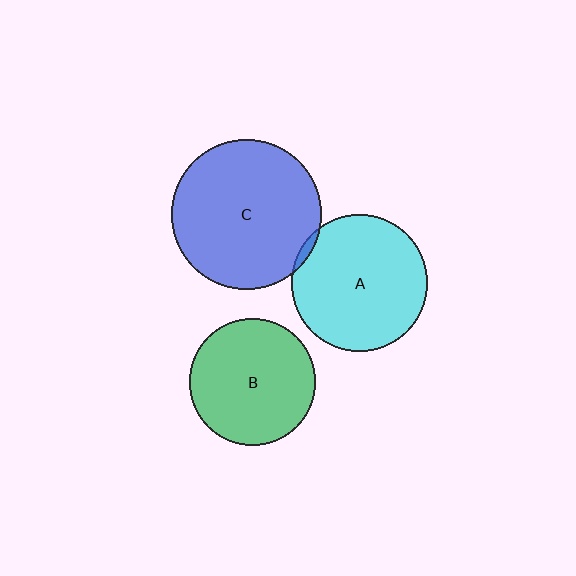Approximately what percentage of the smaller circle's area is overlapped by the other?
Approximately 5%.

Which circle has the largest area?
Circle C (blue).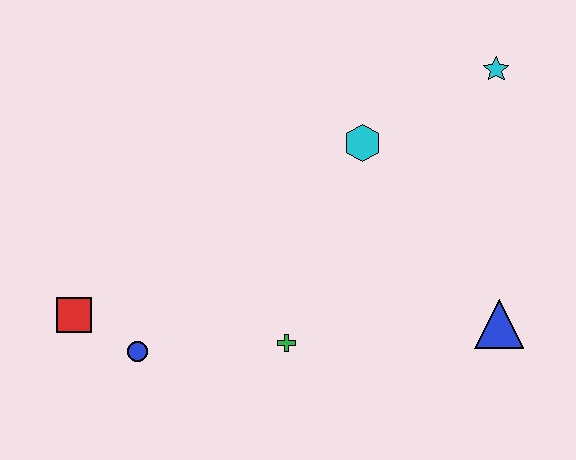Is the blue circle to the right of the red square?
Yes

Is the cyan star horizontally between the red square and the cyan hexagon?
No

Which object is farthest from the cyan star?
The red square is farthest from the cyan star.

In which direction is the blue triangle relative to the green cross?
The blue triangle is to the right of the green cross.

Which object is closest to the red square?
The blue circle is closest to the red square.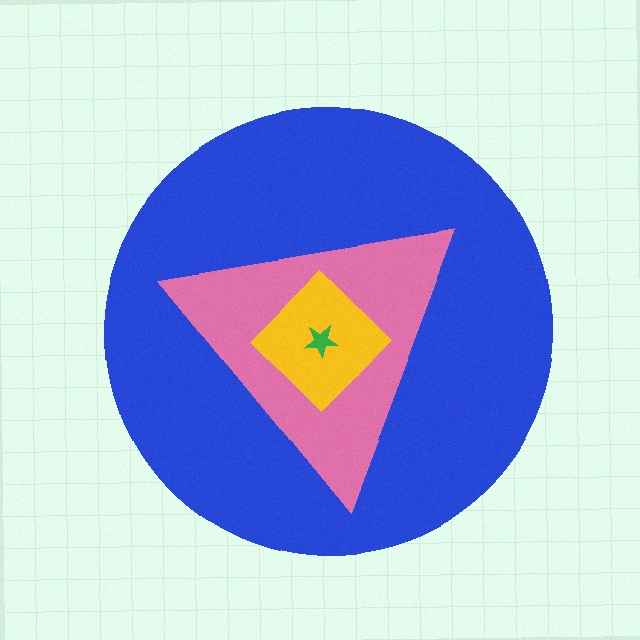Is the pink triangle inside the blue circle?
Yes.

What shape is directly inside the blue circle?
The pink triangle.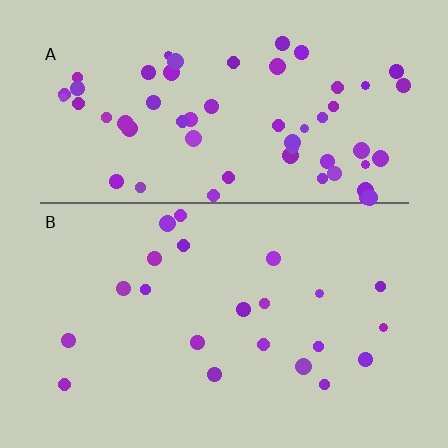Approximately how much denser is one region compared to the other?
Approximately 2.7× — region A over region B.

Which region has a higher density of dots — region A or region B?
A (the top).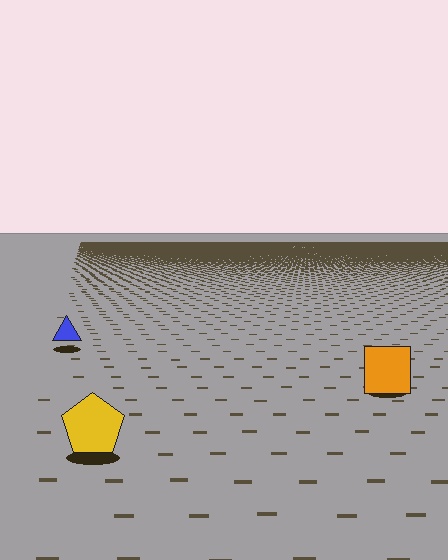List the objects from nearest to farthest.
From nearest to farthest: the yellow pentagon, the orange square, the blue triangle.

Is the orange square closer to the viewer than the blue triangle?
Yes. The orange square is closer — you can tell from the texture gradient: the ground texture is coarser near it.